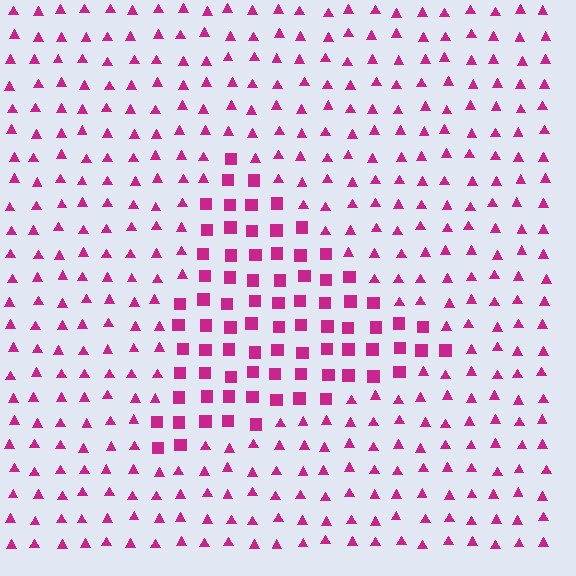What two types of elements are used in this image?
The image uses squares inside the triangle region and triangles outside it.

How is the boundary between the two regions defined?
The boundary is defined by a change in element shape: squares inside vs. triangles outside. All elements share the same color and spacing.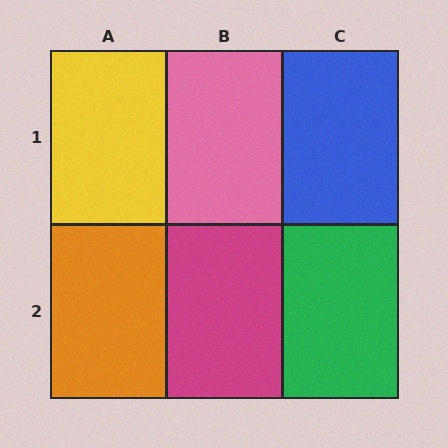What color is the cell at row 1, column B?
Pink.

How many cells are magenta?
1 cell is magenta.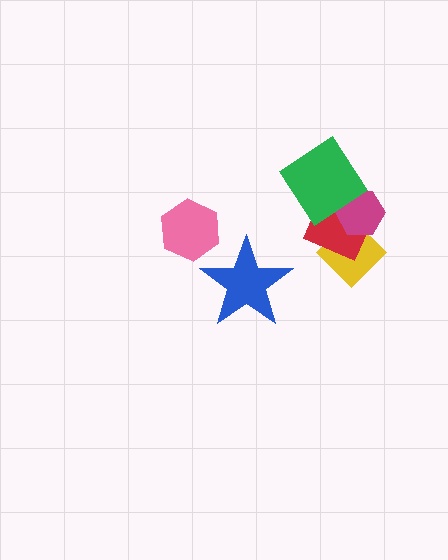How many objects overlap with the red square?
3 objects overlap with the red square.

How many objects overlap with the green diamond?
2 objects overlap with the green diamond.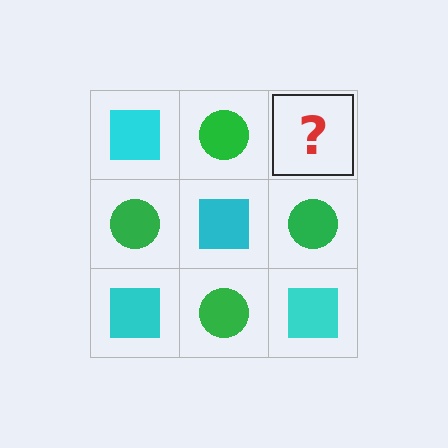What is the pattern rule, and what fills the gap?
The rule is that it alternates cyan square and green circle in a checkerboard pattern. The gap should be filled with a cyan square.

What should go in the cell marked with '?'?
The missing cell should contain a cyan square.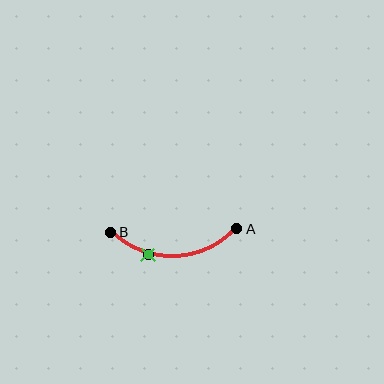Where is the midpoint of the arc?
The arc midpoint is the point on the curve farthest from the straight line joining A and B. It sits below that line.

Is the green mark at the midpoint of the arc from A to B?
No. The green mark lies on the arc but is closer to endpoint B. The arc midpoint would be at the point on the curve equidistant along the arc from both A and B.